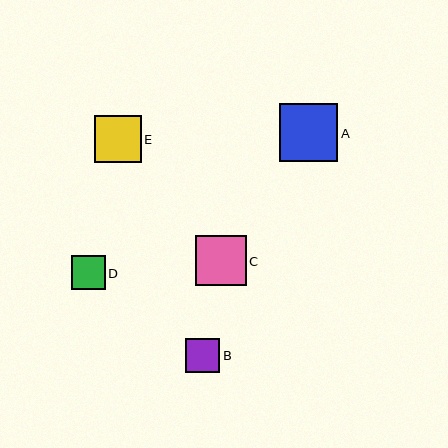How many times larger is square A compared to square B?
Square A is approximately 1.7 times the size of square B.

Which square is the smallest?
Square D is the smallest with a size of approximately 34 pixels.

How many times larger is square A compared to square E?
Square A is approximately 1.2 times the size of square E.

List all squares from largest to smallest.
From largest to smallest: A, C, E, B, D.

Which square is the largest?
Square A is the largest with a size of approximately 58 pixels.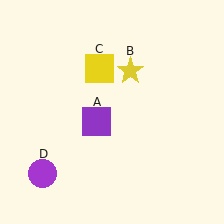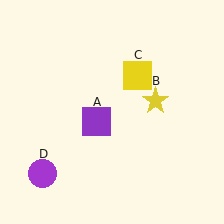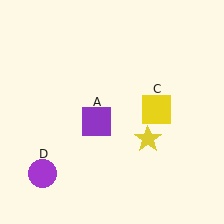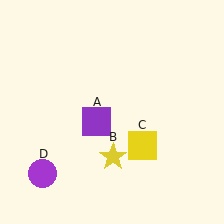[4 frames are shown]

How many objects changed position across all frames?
2 objects changed position: yellow star (object B), yellow square (object C).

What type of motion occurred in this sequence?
The yellow star (object B), yellow square (object C) rotated clockwise around the center of the scene.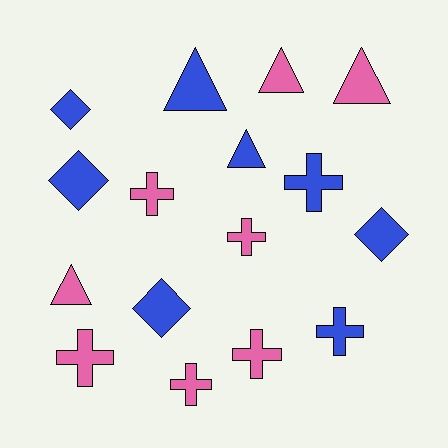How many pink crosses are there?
There are 5 pink crosses.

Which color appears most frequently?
Blue, with 8 objects.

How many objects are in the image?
There are 16 objects.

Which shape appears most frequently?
Cross, with 7 objects.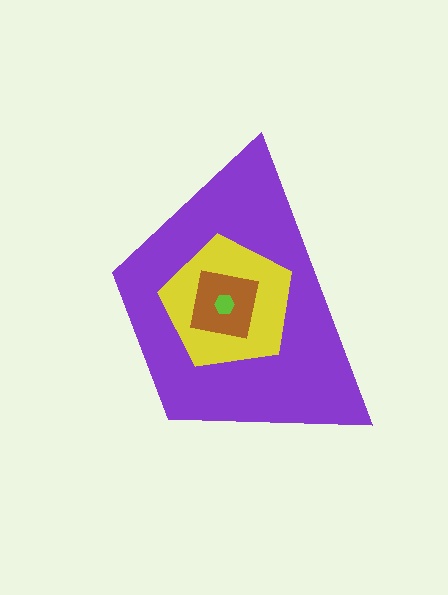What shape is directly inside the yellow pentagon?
The brown square.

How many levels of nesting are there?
4.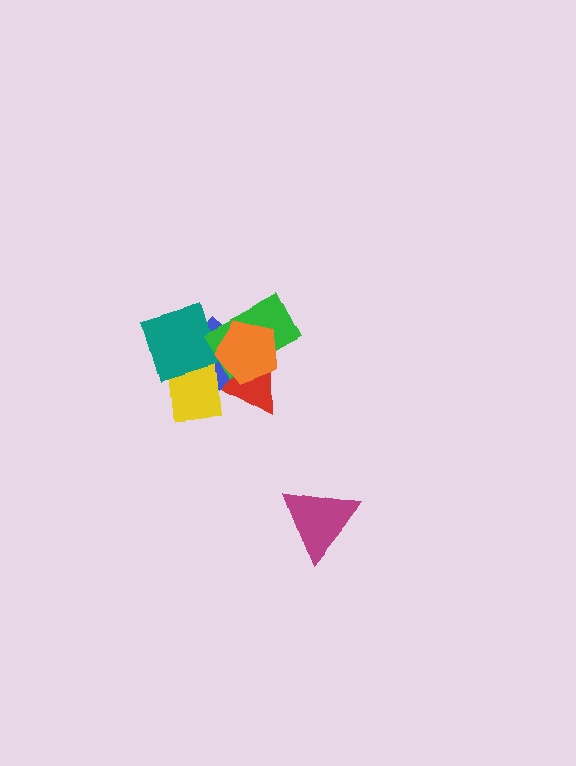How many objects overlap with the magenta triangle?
0 objects overlap with the magenta triangle.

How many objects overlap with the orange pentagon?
5 objects overlap with the orange pentagon.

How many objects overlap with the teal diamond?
5 objects overlap with the teal diamond.